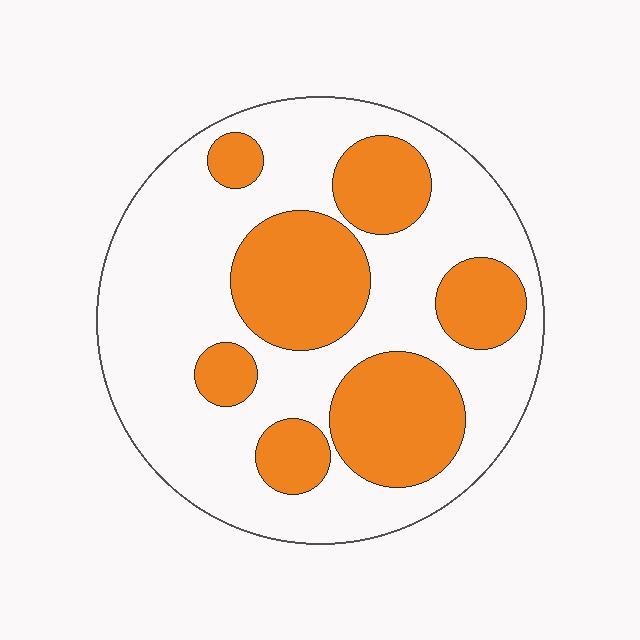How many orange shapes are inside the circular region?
7.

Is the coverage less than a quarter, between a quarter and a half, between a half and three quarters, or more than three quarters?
Between a quarter and a half.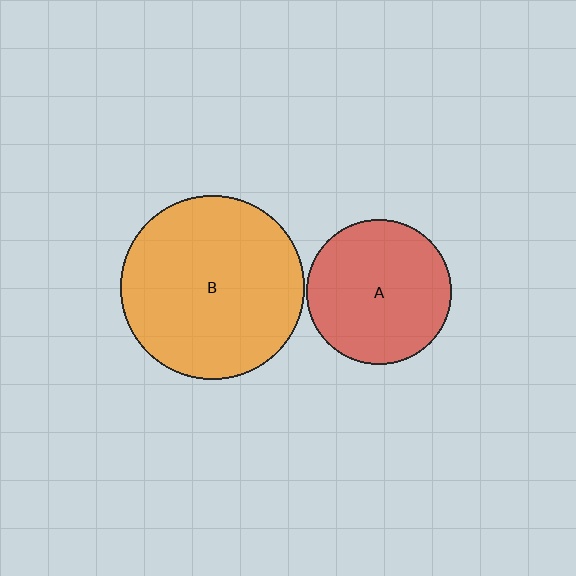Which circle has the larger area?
Circle B (orange).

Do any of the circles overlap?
No, none of the circles overlap.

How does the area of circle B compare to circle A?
Approximately 1.6 times.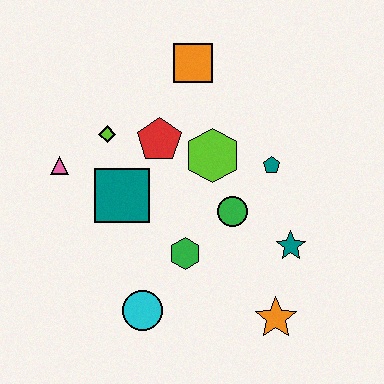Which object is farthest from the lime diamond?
The orange star is farthest from the lime diamond.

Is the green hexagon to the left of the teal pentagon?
Yes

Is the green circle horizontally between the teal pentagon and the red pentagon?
Yes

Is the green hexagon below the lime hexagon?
Yes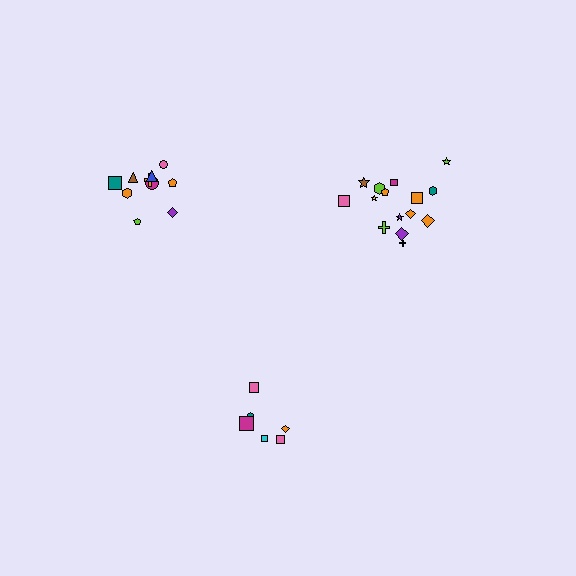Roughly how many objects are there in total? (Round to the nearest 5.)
Roughly 30 objects in total.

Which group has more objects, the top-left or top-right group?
The top-right group.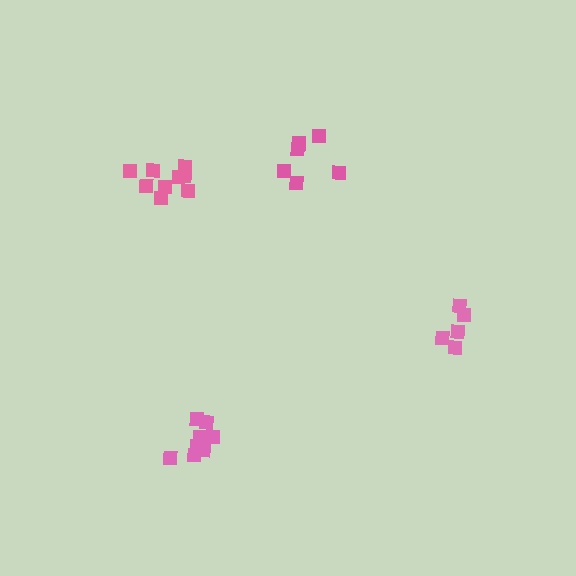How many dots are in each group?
Group 1: 5 dots, Group 2: 6 dots, Group 3: 9 dots, Group 4: 8 dots (28 total).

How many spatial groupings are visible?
There are 4 spatial groupings.